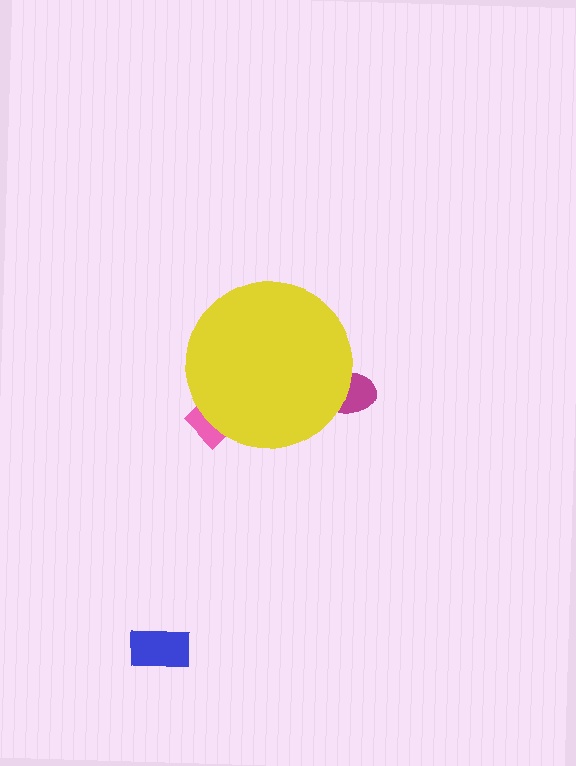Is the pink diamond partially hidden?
Yes, the pink diamond is partially hidden behind the yellow circle.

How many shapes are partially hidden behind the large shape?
2 shapes are partially hidden.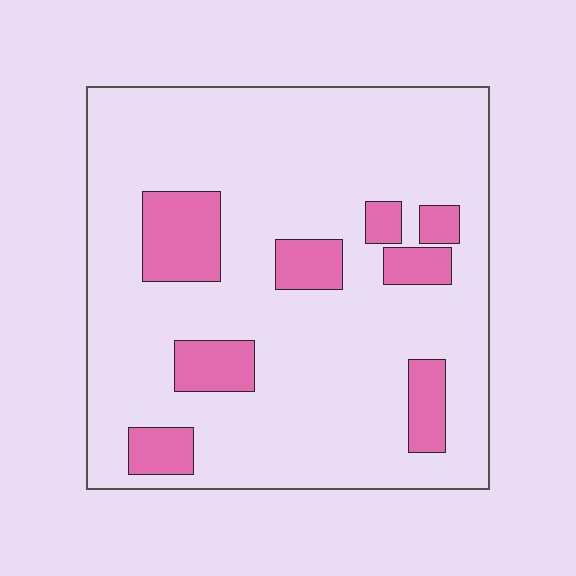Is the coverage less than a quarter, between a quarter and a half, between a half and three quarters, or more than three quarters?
Less than a quarter.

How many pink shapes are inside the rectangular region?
8.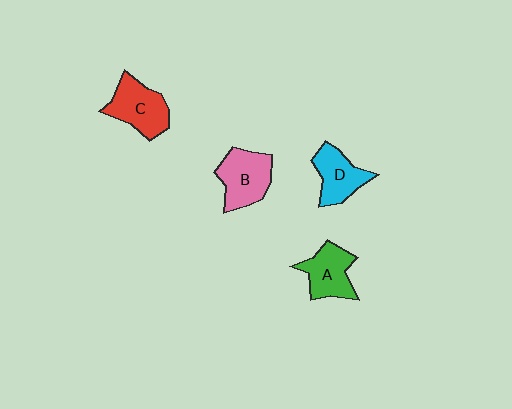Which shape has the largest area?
Shape B (pink).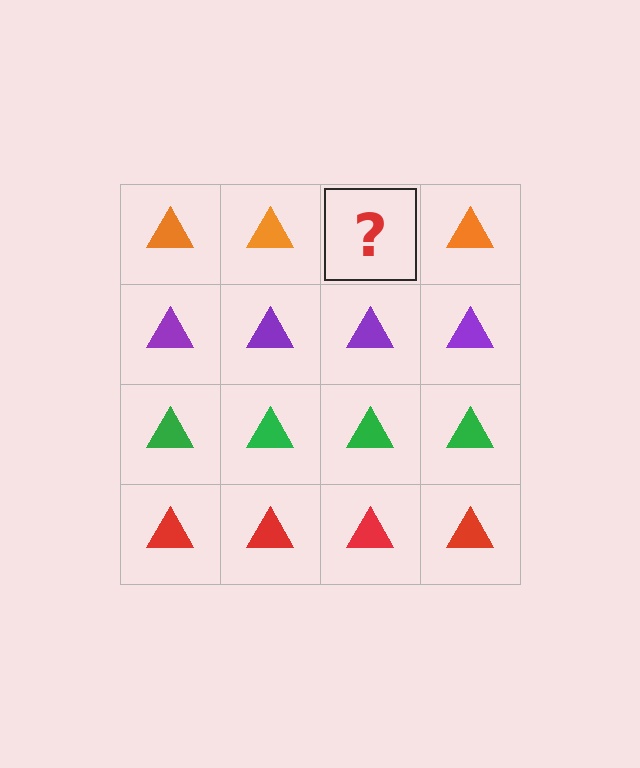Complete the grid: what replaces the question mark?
The question mark should be replaced with an orange triangle.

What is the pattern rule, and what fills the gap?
The rule is that each row has a consistent color. The gap should be filled with an orange triangle.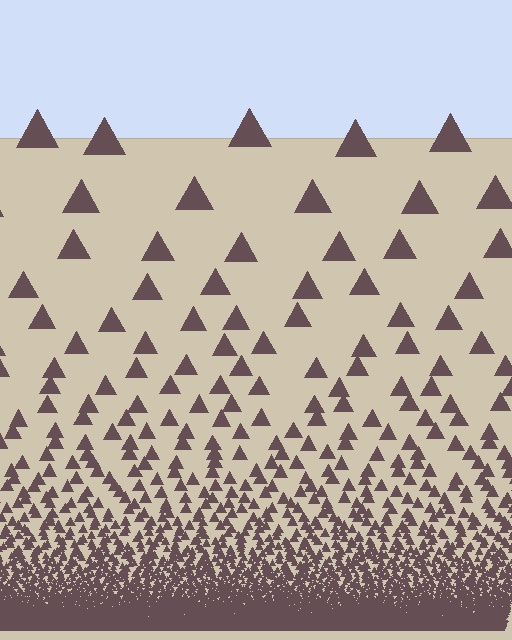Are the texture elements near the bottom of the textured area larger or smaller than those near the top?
Smaller. The gradient is inverted — elements near the bottom are smaller and denser.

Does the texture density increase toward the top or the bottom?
Density increases toward the bottom.